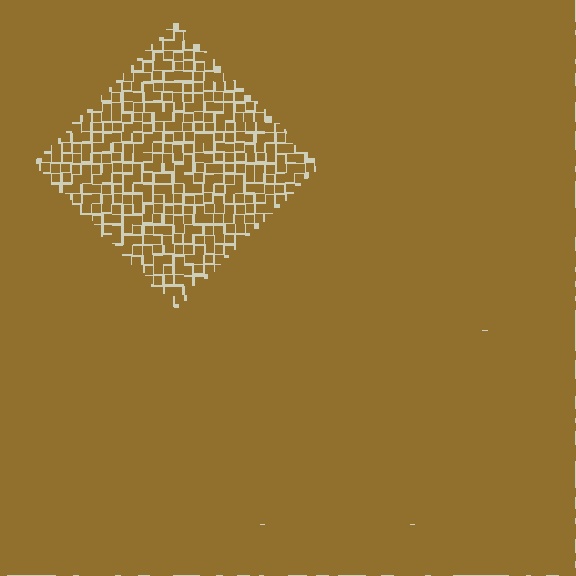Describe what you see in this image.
The image contains small brown elements arranged at two different densities. A diamond-shaped region is visible where the elements are less densely packed than the surrounding area.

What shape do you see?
I see a diamond.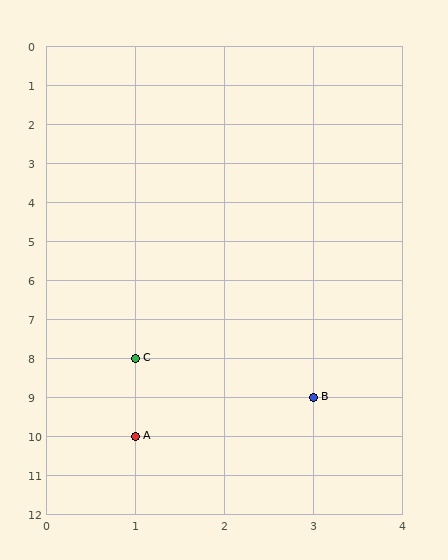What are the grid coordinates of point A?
Point A is at grid coordinates (1, 10).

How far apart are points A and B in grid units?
Points A and B are 2 columns and 1 row apart (about 2.2 grid units diagonally).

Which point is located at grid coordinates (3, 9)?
Point B is at (3, 9).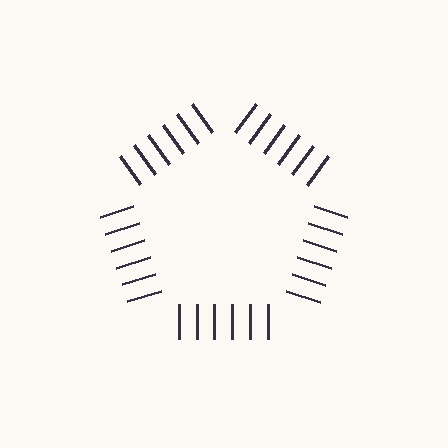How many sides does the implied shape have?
5 sides — the line-ends trace a pentagon.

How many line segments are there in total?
30 — 6 along each of the 5 edges.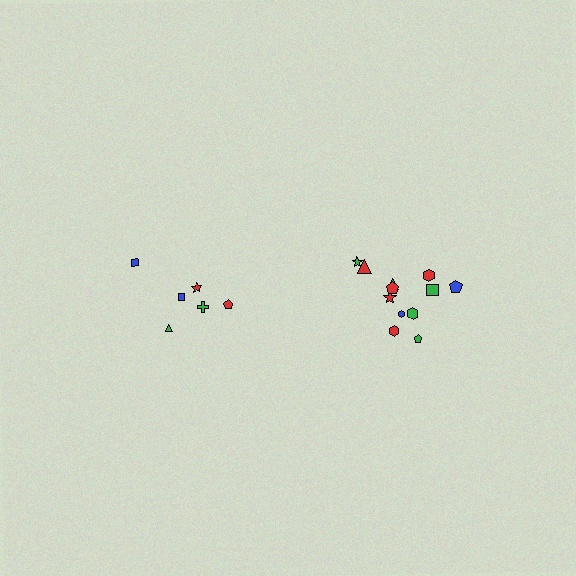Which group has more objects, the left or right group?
The right group.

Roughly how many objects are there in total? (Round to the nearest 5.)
Roughly 20 objects in total.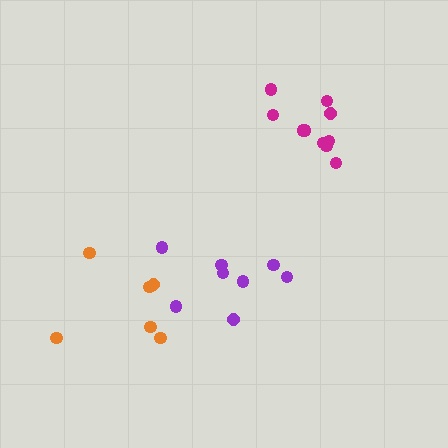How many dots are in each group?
Group 1: 8 dots, Group 2: 10 dots, Group 3: 6 dots (24 total).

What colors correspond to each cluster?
The clusters are colored: purple, magenta, orange.